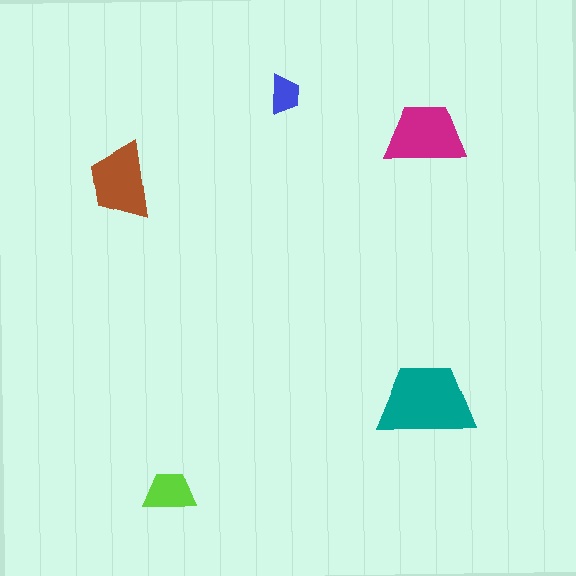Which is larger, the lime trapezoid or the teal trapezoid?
The teal one.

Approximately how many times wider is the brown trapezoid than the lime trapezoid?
About 1.5 times wider.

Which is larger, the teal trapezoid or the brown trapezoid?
The teal one.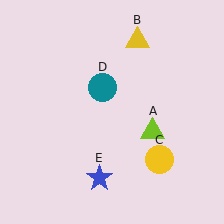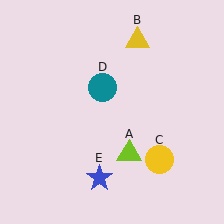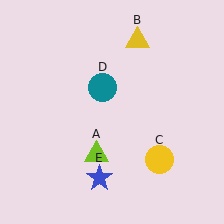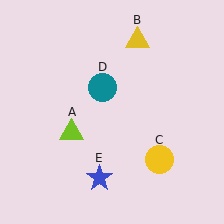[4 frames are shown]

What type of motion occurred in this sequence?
The lime triangle (object A) rotated clockwise around the center of the scene.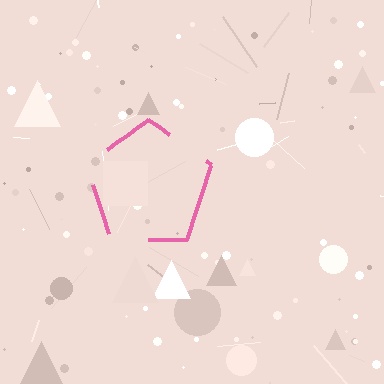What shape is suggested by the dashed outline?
The dashed outline suggests a pentagon.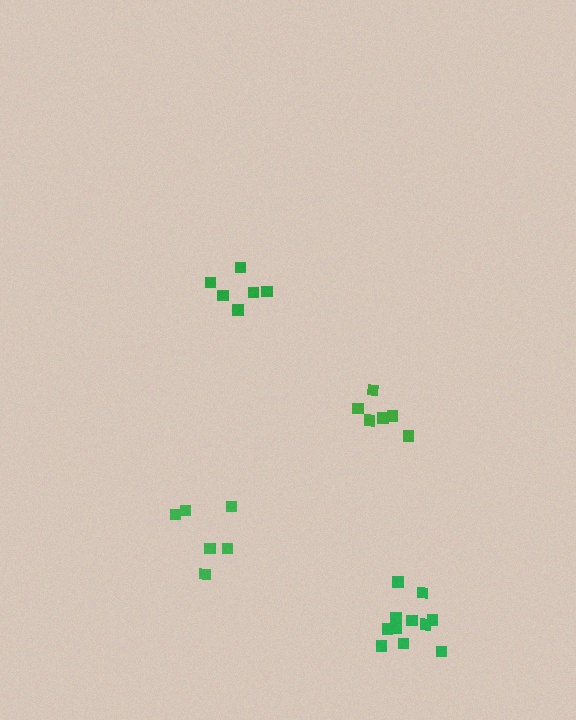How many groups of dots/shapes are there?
There are 4 groups.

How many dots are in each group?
Group 1: 11 dots, Group 2: 6 dots, Group 3: 6 dots, Group 4: 6 dots (29 total).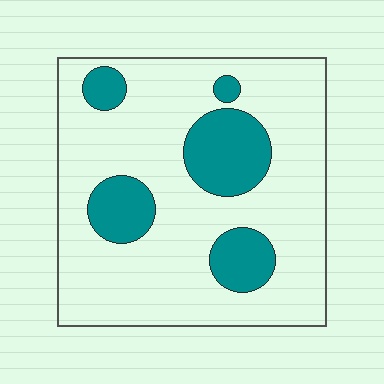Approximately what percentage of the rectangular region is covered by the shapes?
Approximately 20%.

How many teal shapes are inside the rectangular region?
5.